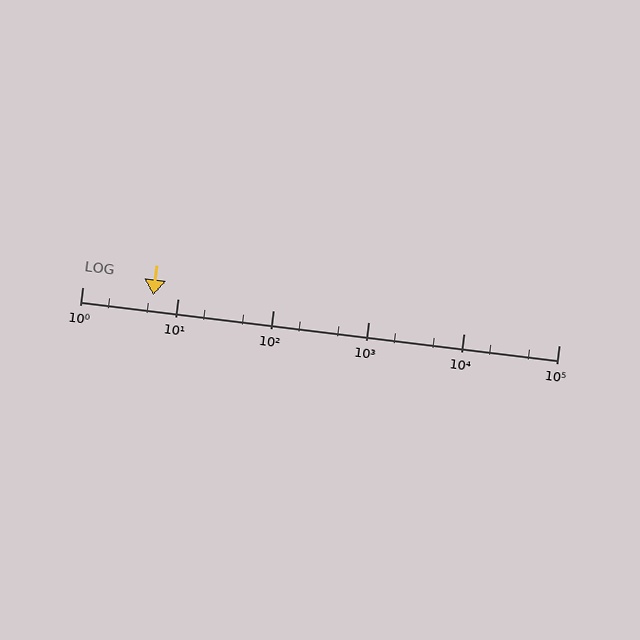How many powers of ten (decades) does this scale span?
The scale spans 5 decades, from 1 to 100000.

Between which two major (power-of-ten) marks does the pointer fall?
The pointer is between 1 and 10.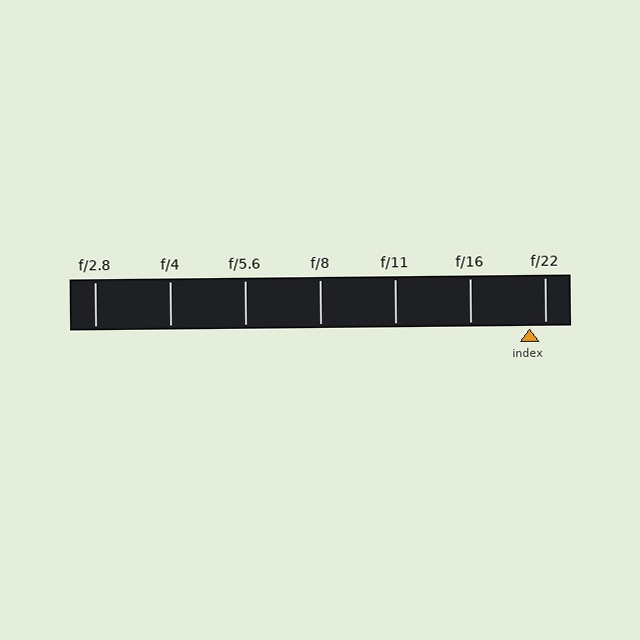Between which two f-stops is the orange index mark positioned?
The index mark is between f/16 and f/22.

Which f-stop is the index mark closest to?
The index mark is closest to f/22.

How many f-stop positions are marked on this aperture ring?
There are 7 f-stop positions marked.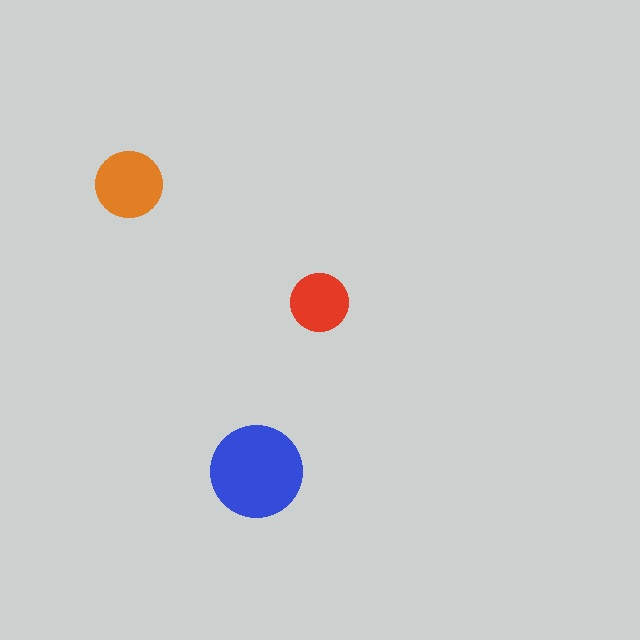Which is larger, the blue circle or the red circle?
The blue one.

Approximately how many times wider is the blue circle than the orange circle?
About 1.5 times wider.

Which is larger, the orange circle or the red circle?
The orange one.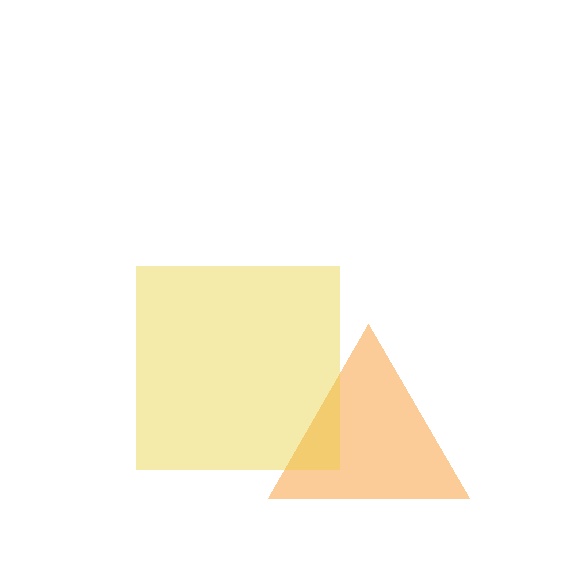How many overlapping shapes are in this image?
There are 2 overlapping shapes in the image.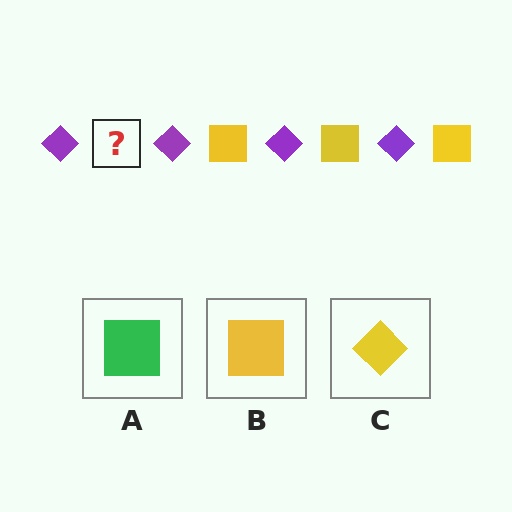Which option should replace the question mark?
Option B.